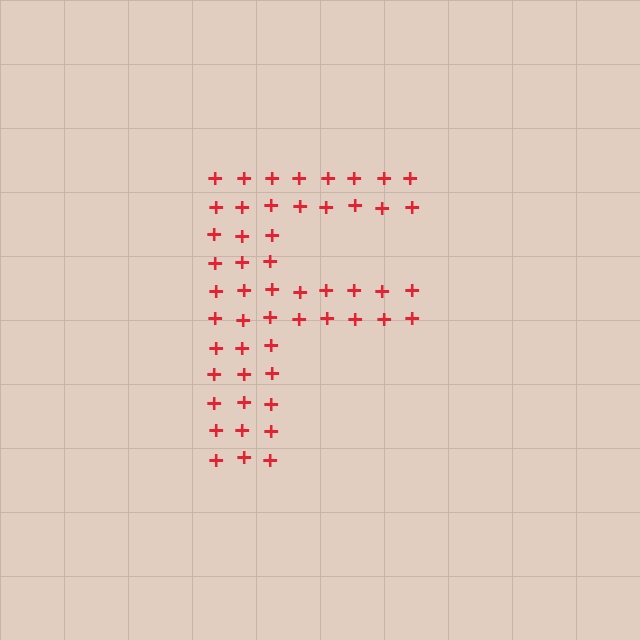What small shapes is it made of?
It is made of small plus signs.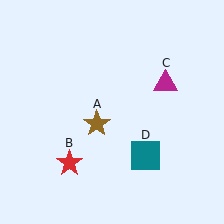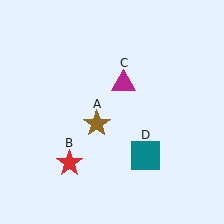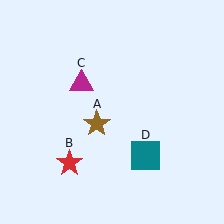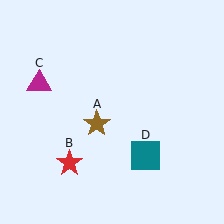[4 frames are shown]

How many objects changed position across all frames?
1 object changed position: magenta triangle (object C).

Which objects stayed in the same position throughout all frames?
Brown star (object A) and red star (object B) and teal square (object D) remained stationary.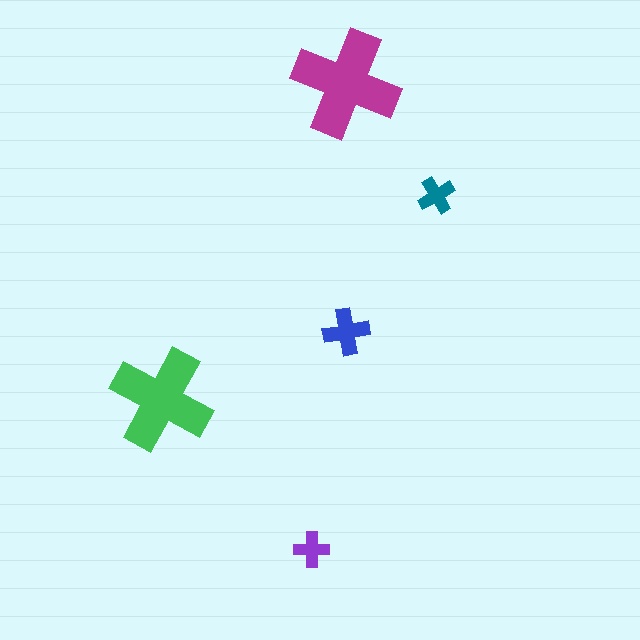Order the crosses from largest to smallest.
the magenta one, the green one, the blue one, the teal one, the purple one.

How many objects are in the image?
There are 5 objects in the image.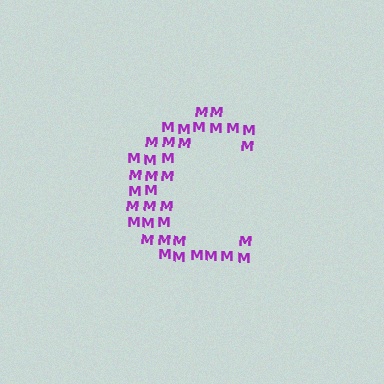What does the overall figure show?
The overall figure shows the letter C.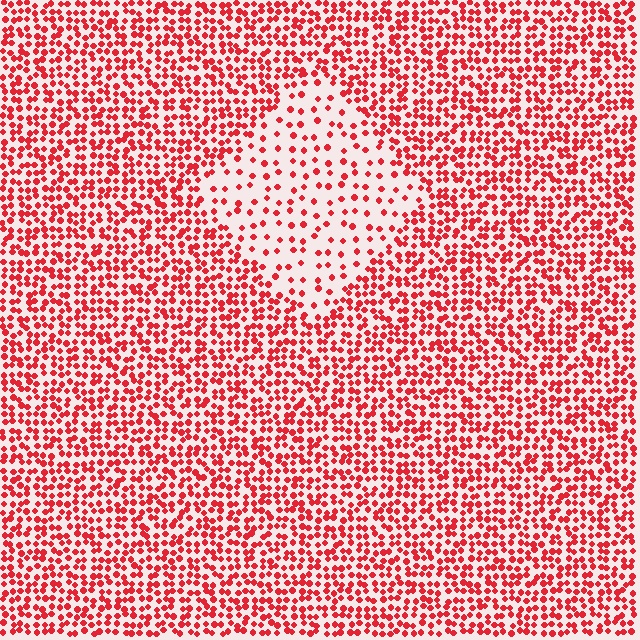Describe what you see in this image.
The image contains small red elements arranged at two different densities. A diamond-shaped region is visible where the elements are less densely packed than the surrounding area.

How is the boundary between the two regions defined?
The boundary is defined by a change in element density (approximately 2.6x ratio). All elements are the same color, size, and shape.